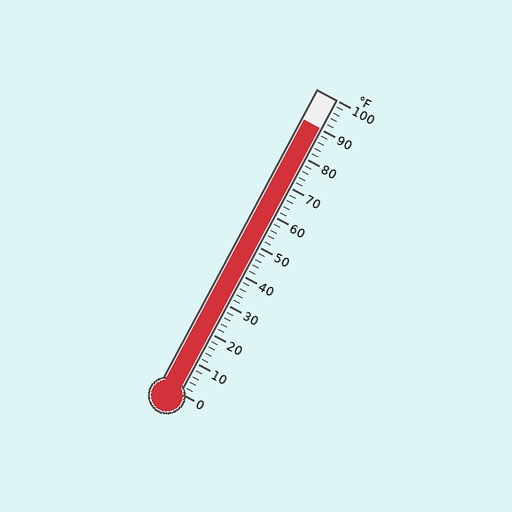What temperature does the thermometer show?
The thermometer shows approximately 90°F.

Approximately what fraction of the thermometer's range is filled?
The thermometer is filled to approximately 90% of its range.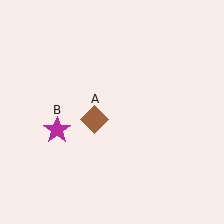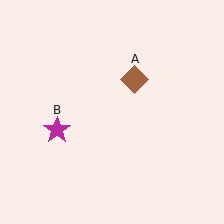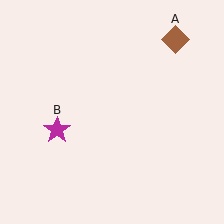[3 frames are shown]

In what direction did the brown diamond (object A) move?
The brown diamond (object A) moved up and to the right.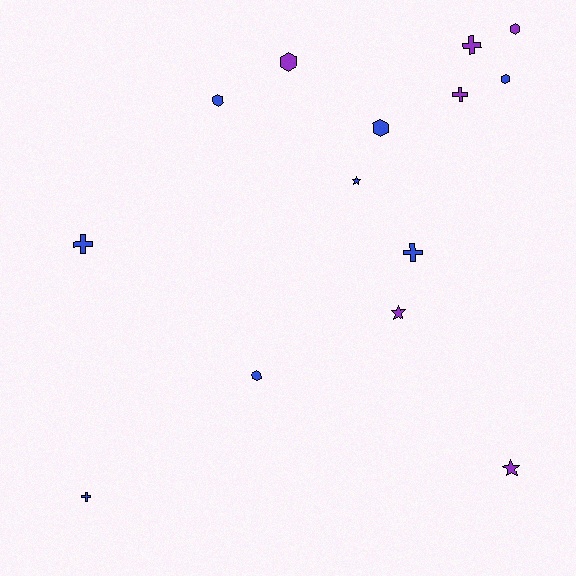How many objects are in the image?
There are 14 objects.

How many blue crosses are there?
There are 3 blue crosses.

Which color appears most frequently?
Blue, with 8 objects.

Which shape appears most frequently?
Hexagon, with 6 objects.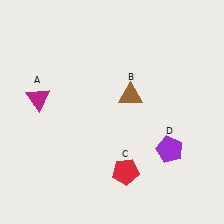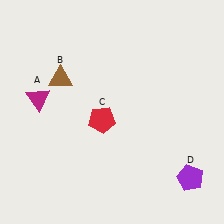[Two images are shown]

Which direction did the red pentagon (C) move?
The red pentagon (C) moved up.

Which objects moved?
The objects that moved are: the brown triangle (B), the red pentagon (C), the purple pentagon (D).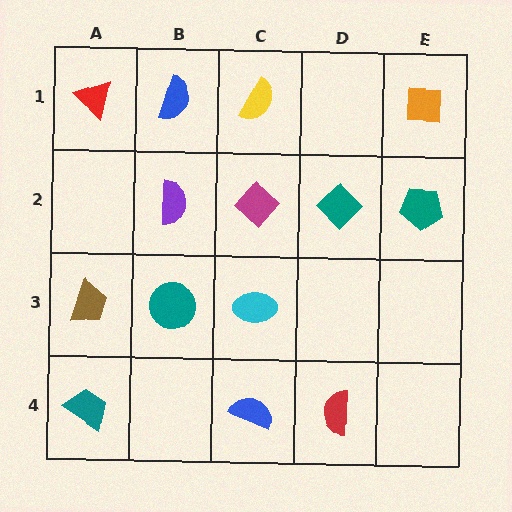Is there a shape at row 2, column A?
No, that cell is empty.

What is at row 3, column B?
A teal circle.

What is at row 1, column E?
An orange square.